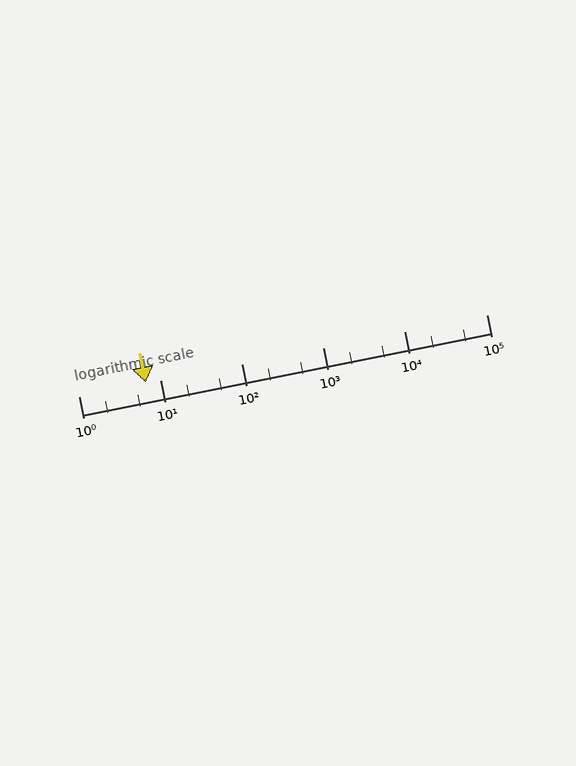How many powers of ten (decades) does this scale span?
The scale spans 5 decades, from 1 to 100000.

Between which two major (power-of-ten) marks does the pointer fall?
The pointer is between 1 and 10.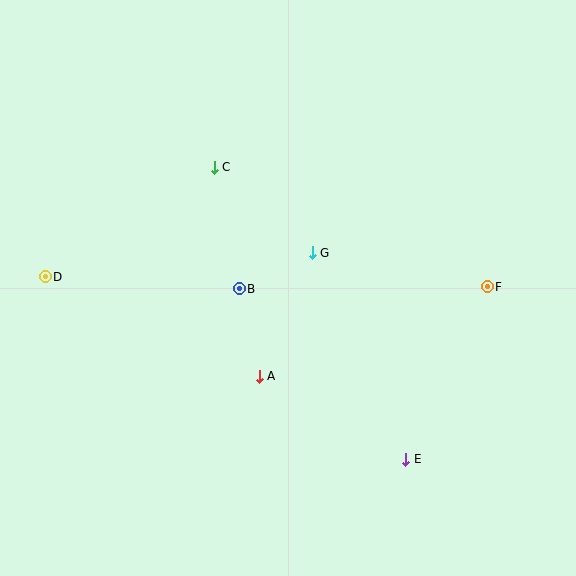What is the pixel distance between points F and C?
The distance between F and C is 298 pixels.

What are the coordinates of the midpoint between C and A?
The midpoint between C and A is at (237, 272).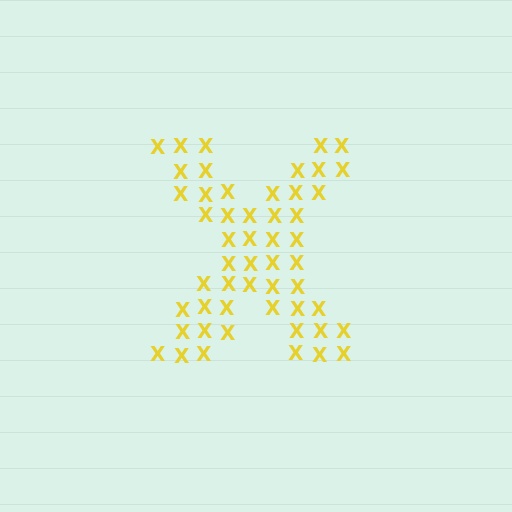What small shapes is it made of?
It is made of small letter X's.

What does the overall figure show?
The overall figure shows the letter X.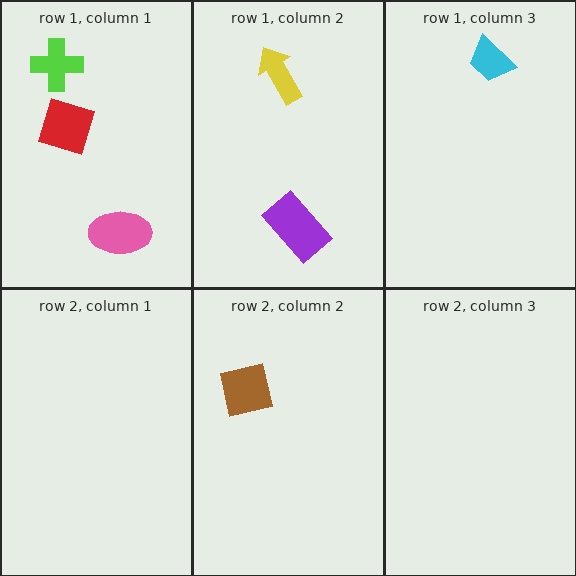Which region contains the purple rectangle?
The row 1, column 2 region.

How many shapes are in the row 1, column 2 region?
2.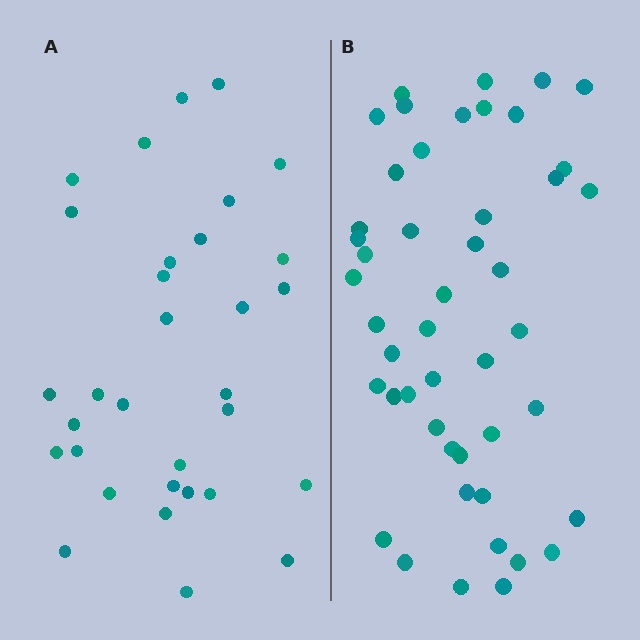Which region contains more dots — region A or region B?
Region B (the right region) has more dots.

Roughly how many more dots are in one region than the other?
Region B has approximately 15 more dots than region A.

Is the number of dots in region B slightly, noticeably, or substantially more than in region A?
Region B has substantially more. The ratio is roughly 1.5 to 1.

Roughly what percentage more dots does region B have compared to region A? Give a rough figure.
About 45% more.